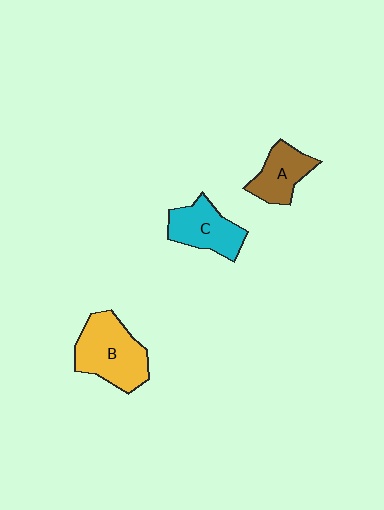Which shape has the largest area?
Shape B (yellow).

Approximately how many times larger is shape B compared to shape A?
Approximately 1.6 times.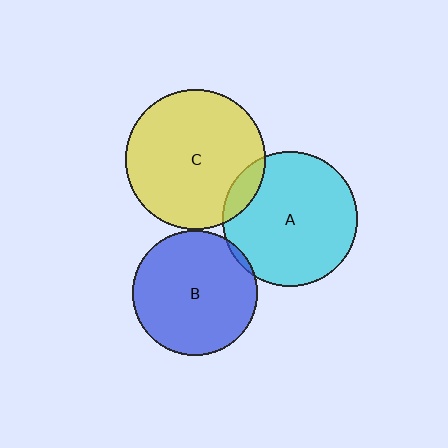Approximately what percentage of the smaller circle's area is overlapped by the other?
Approximately 5%.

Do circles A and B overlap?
Yes.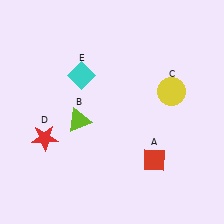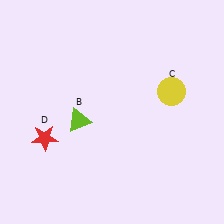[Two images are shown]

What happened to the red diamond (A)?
The red diamond (A) was removed in Image 2. It was in the bottom-right area of Image 1.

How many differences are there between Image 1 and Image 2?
There are 2 differences between the two images.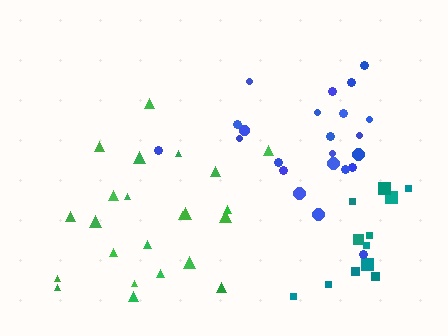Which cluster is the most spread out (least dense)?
Teal.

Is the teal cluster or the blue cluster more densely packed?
Blue.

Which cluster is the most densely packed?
Blue.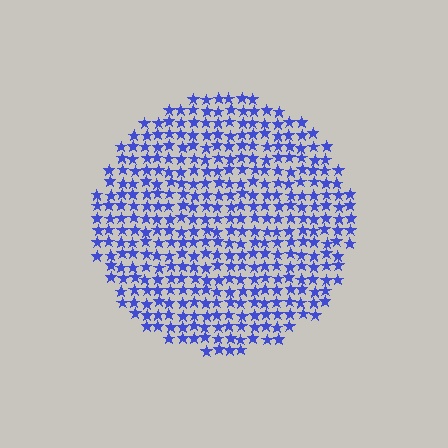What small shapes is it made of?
It is made of small stars.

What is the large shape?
The large shape is a circle.